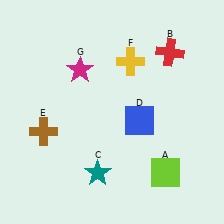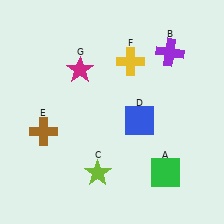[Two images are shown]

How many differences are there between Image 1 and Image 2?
There are 3 differences between the two images.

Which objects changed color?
A changed from lime to green. B changed from red to purple. C changed from teal to lime.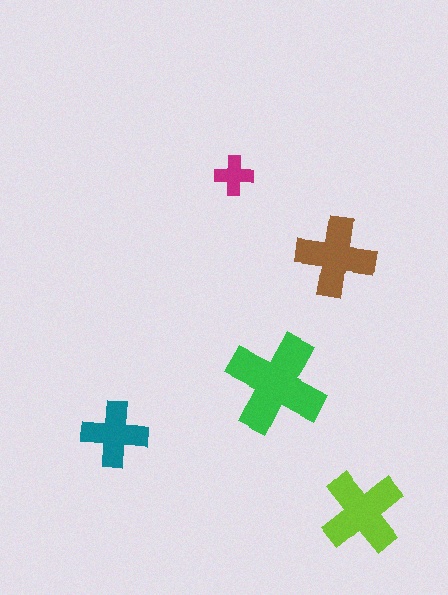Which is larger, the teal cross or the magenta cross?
The teal one.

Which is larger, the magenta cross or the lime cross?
The lime one.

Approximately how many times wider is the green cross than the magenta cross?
About 2.5 times wider.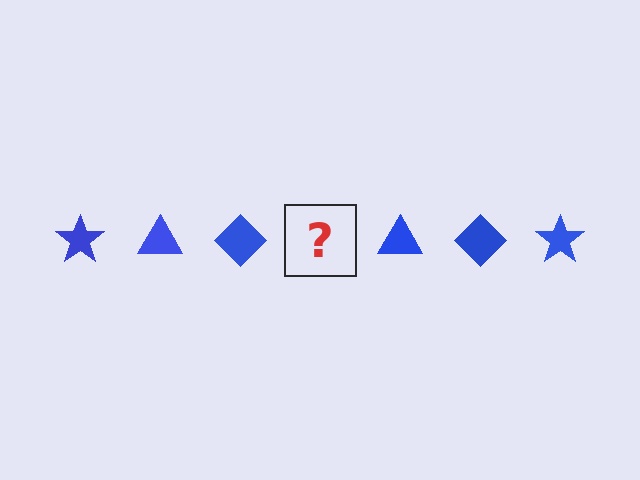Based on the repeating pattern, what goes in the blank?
The blank should be a blue star.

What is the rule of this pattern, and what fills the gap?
The rule is that the pattern cycles through star, triangle, diamond shapes in blue. The gap should be filled with a blue star.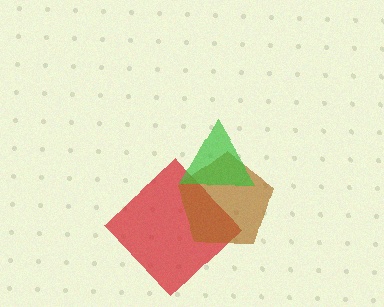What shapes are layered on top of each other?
The layered shapes are: a red diamond, a brown pentagon, a green triangle.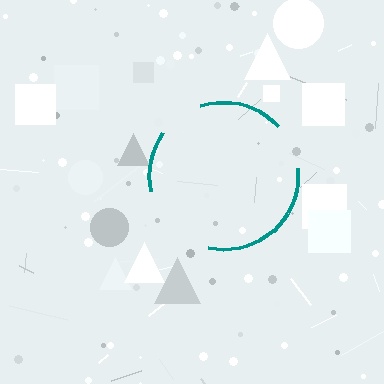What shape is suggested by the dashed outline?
The dashed outline suggests a circle.